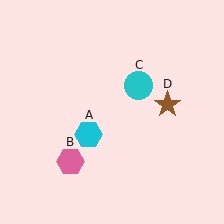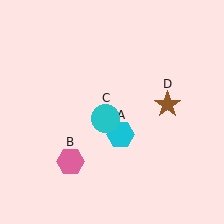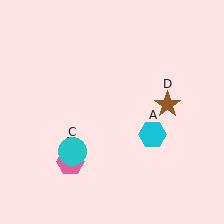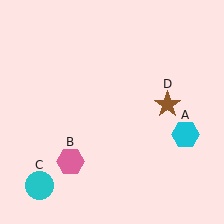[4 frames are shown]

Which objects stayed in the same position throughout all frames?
Pink hexagon (object B) and brown star (object D) remained stationary.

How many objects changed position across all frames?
2 objects changed position: cyan hexagon (object A), cyan circle (object C).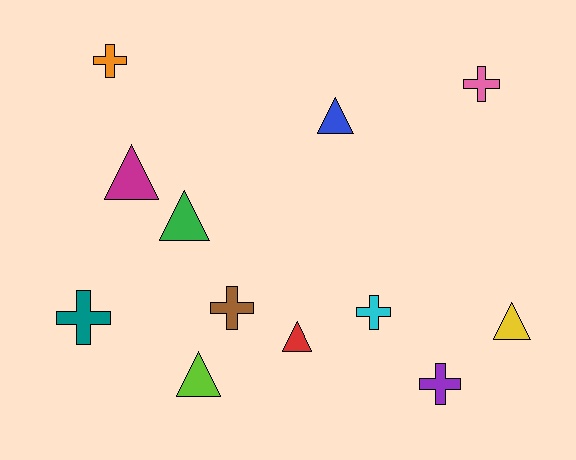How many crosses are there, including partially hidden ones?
There are 6 crosses.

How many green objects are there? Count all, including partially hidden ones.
There is 1 green object.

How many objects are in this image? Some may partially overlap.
There are 12 objects.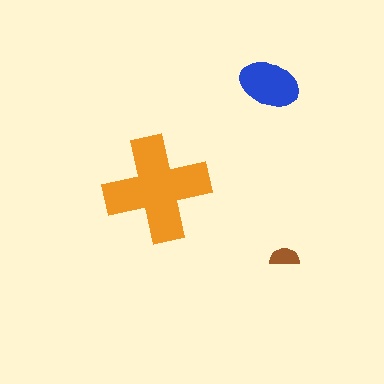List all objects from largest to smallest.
The orange cross, the blue ellipse, the brown semicircle.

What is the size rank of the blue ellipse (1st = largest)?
2nd.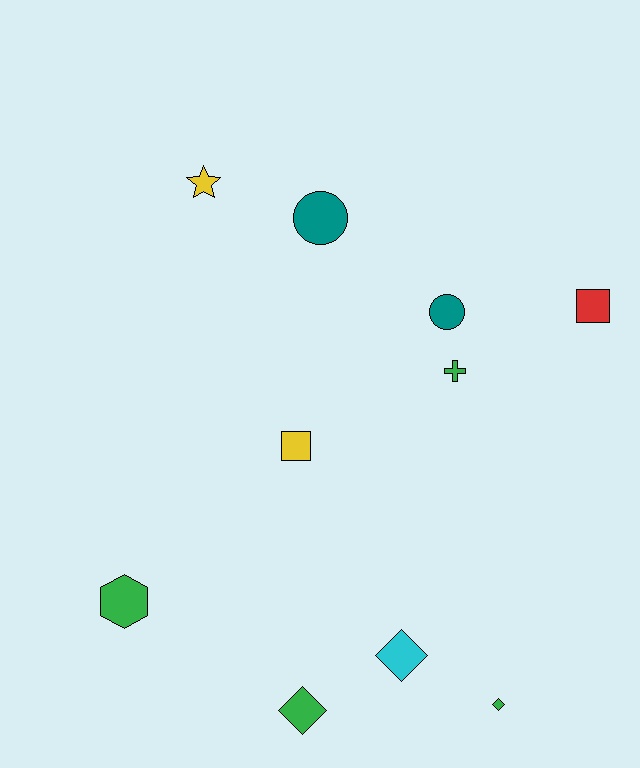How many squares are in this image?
There are 2 squares.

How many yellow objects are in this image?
There are 2 yellow objects.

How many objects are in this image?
There are 10 objects.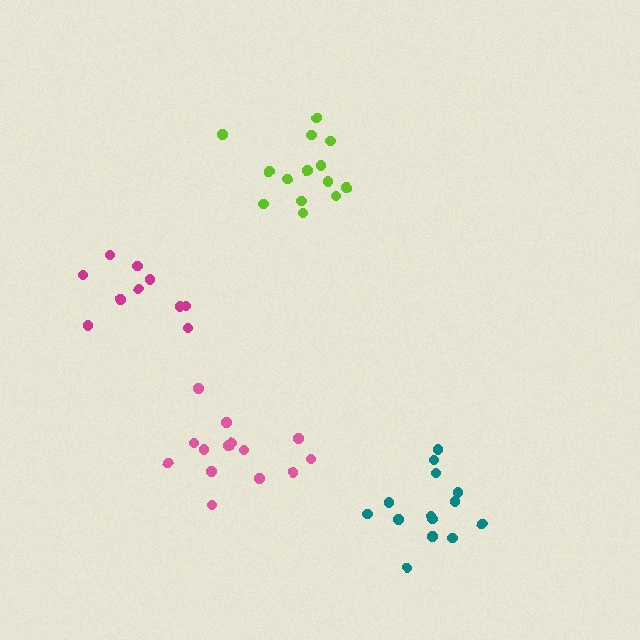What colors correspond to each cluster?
The clusters are colored: magenta, lime, teal, pink.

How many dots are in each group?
Group 1: 10 dots, Group 2: 14 dots, Group 3: 14 dots, Group 4: 14 dots (52 total).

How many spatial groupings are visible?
There are 4 spatial groupings.